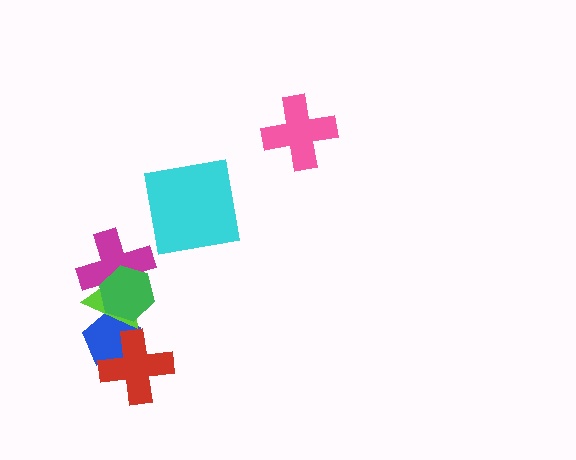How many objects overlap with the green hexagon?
3 objects overlap with the green hexagon.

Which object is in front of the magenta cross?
The green hexagon is in front of the magenta cross.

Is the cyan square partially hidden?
No, no other shape covers it.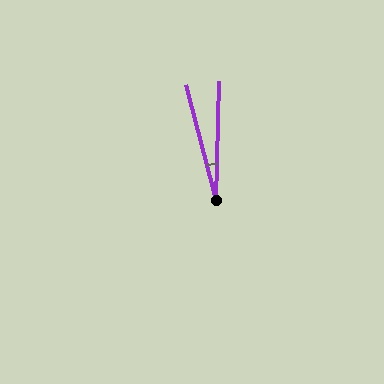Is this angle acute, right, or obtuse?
It is acute.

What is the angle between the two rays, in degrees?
Approximately 16 degrees.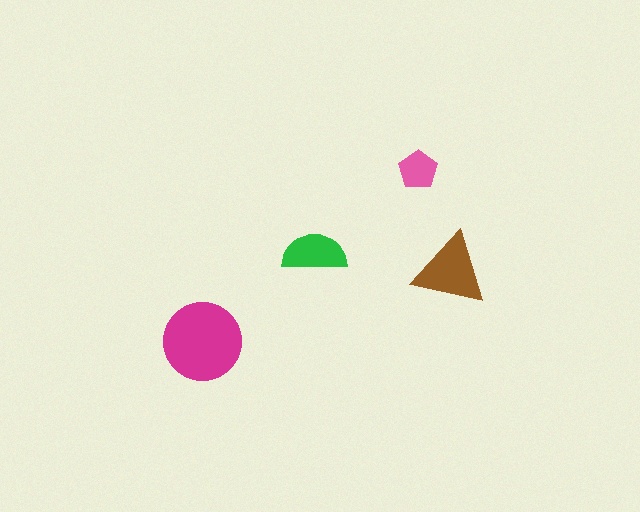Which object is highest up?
The pink pentagon is topmost.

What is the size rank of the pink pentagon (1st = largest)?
4th.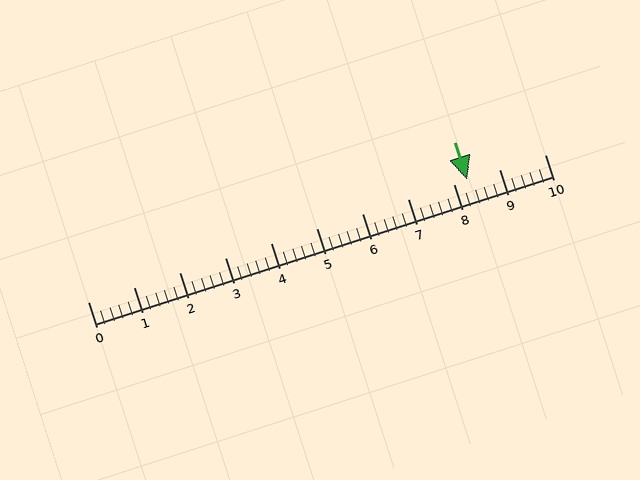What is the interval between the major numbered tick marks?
The major tick marks are spaced 1 units apart.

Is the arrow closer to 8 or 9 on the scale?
The arrow is closer to 8.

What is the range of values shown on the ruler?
The ruler shows values from 0 to 10.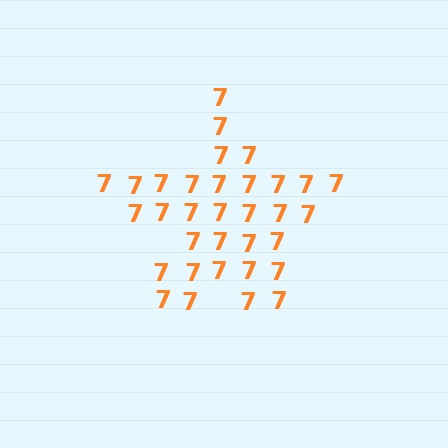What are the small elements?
The small elements are digit 7's.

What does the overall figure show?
The overall figure shows a star.